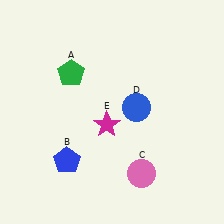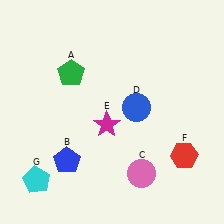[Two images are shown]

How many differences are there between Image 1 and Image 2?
There are 2 differences between the two images.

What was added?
A red hexagon (F), a cyan pentagon (G) were added in Image 2.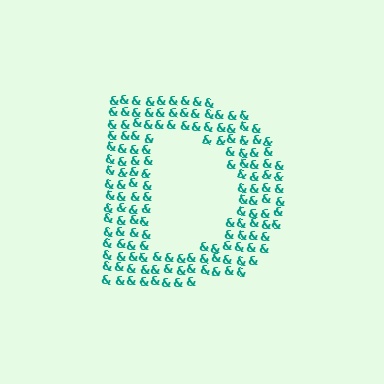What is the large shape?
The large shape is the letter D.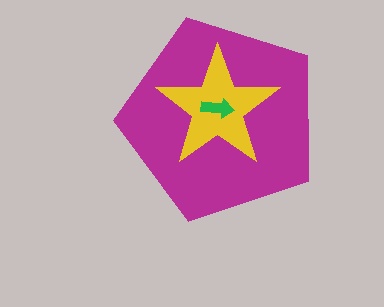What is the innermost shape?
The green arrow.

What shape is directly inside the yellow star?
The green arrow.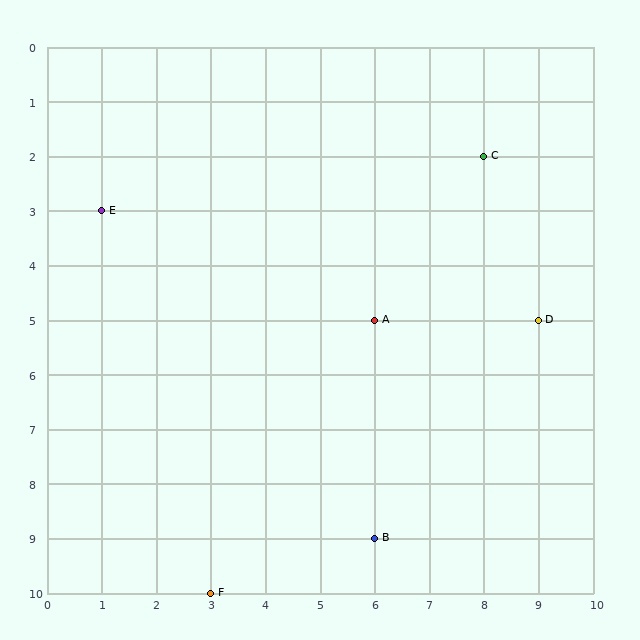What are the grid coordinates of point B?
Point B is at grid coordinates (6, 9).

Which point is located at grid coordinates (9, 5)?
Point D is at (9, 5).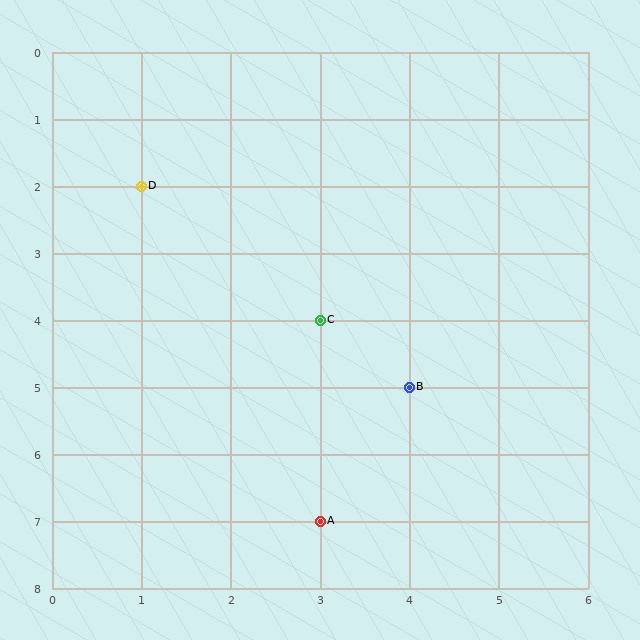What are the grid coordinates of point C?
Point C is at grid coordinates (3, 4).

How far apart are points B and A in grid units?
Points B and A are 1 column and 2 rows apart (about 2.2 grid units diagonally).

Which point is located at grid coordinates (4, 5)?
Point B is at (4, 5).